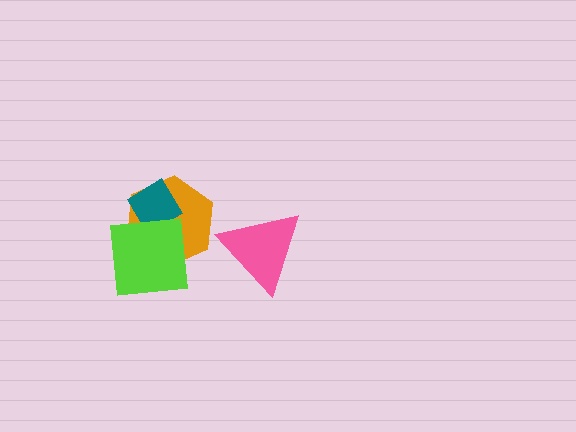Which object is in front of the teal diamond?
The lime square is in front of the teal diamond.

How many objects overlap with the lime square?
2 objects overlap with the lime square.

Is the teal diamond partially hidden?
Yes, it is partially covered by another shape.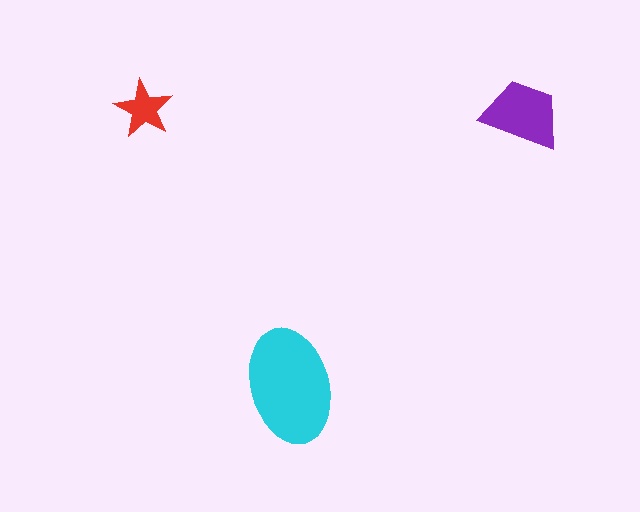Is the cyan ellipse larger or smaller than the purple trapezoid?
Larger.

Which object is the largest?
The cyan ellipse.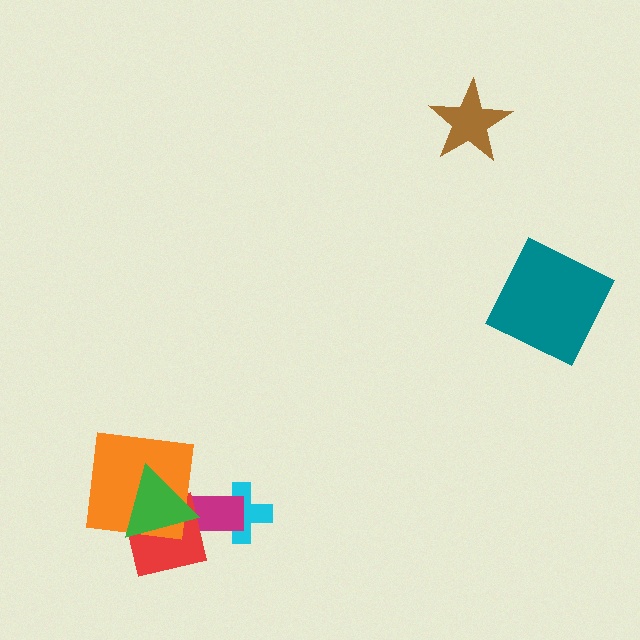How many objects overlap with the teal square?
0 objects overlap with the teal square.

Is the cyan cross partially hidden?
Yes, it is partially covered by another shape.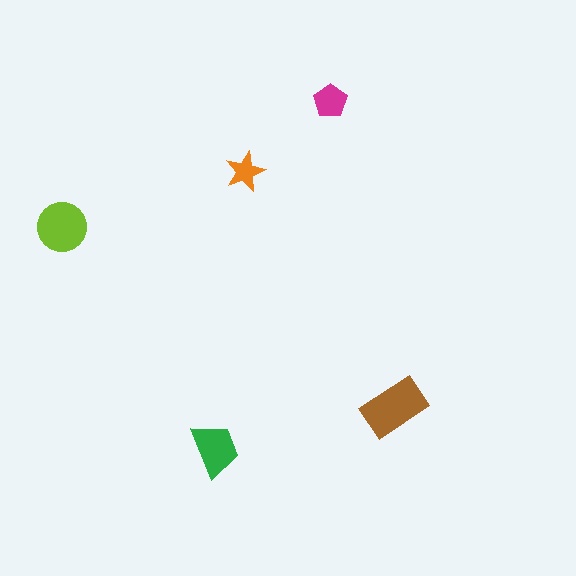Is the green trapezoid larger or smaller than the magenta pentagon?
Larger.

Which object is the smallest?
The orange star.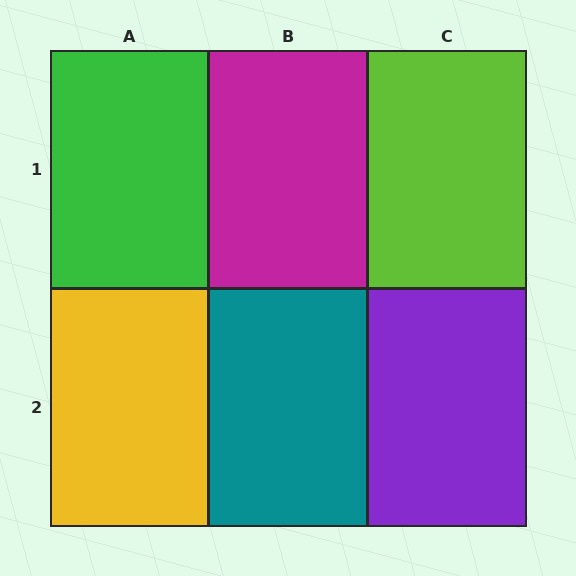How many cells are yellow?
1 cell is yellow.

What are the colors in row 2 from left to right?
Yellow, teal, purple.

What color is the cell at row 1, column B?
Magenta.